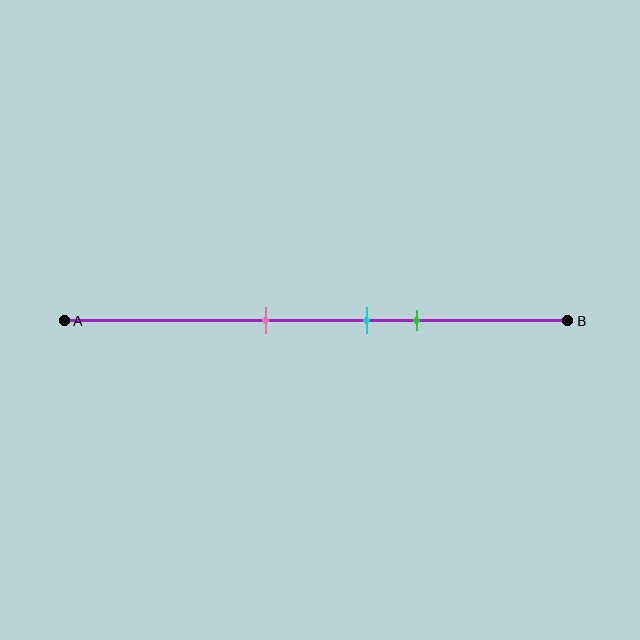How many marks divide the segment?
There are 3 marks dividing the segment.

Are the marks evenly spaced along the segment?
Yes, the marks are approximately evenly spaced.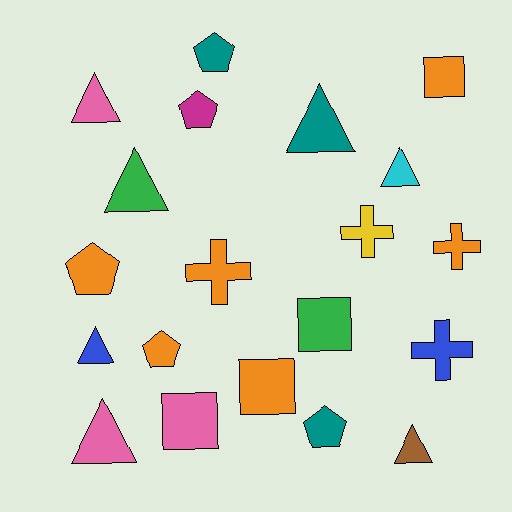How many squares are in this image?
There are 4 squares.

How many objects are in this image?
There are 20 objects.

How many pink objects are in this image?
There are 3 pink objects.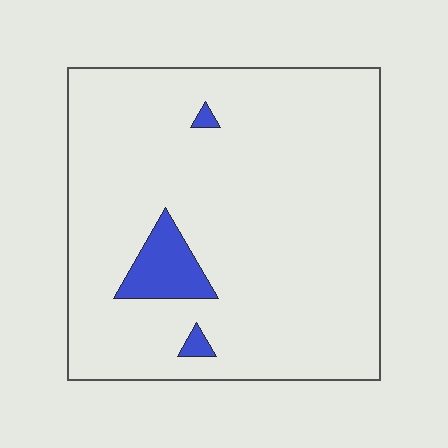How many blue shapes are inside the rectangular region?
3.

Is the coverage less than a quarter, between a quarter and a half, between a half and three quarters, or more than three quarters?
Less than a quarter.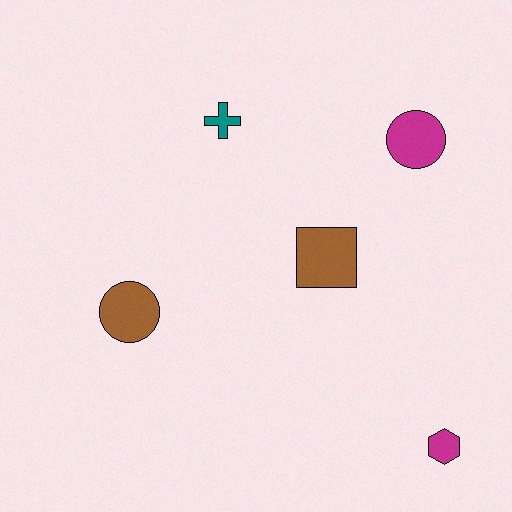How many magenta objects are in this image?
There are 2 magenta objects.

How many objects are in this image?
There are 5 objects.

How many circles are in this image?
There are 2 circles.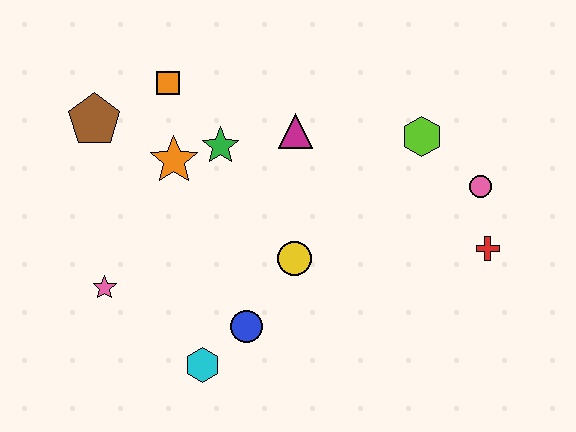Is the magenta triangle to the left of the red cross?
Yes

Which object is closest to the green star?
The orange star is closest to the green star.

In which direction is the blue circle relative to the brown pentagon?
The blue circle is below the brown pentagon.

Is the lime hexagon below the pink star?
No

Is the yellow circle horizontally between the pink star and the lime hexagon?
Yes